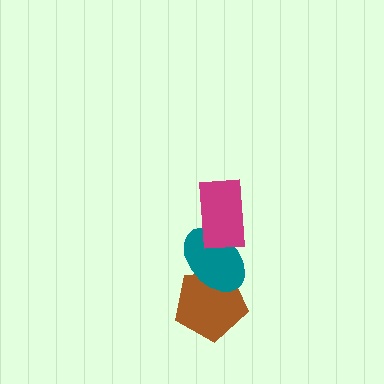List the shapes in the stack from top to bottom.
From top to bottom: the magenta rectangle, the teal ellipse, the brown pentagon.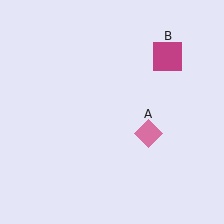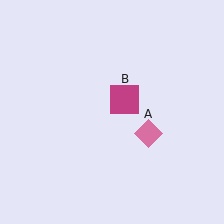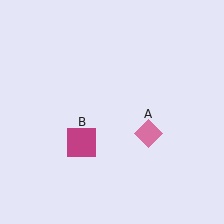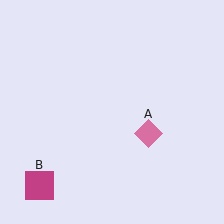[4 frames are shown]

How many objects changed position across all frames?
1 object changed position: magenta square (object B).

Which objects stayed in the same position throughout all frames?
Pink diamond (object A) remained stationary.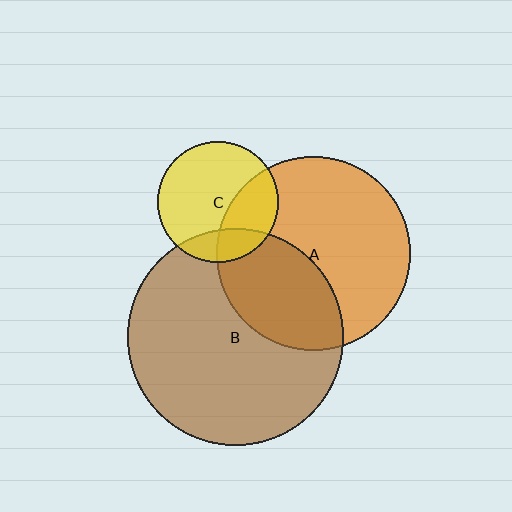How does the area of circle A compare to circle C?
Approximately 2.6 times.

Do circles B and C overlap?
Yes.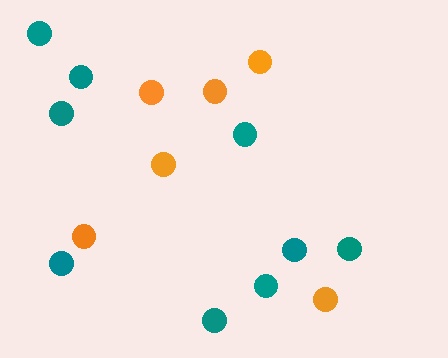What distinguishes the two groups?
There are 2 groups: one group of teal circles (9) and one group of orange circles (6).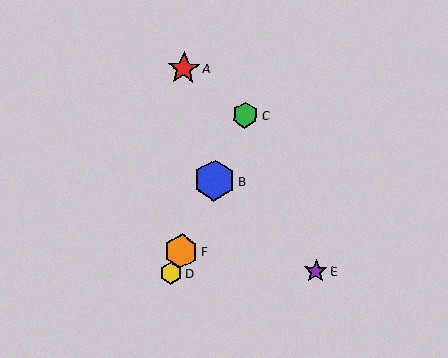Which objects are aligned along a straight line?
Objects B, C, D, F are aligned along a straight line.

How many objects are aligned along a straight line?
4 objects (B, C, D, F) are aligned along a straight line.